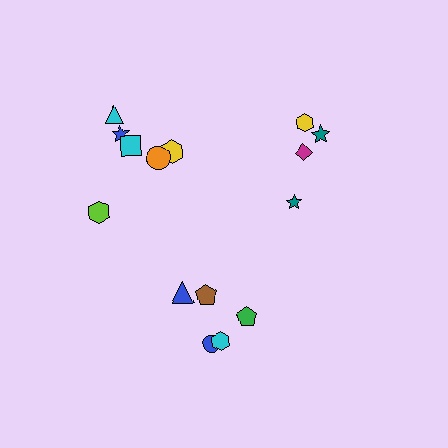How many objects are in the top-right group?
There are 4 objects.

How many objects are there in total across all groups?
There are 15 objects.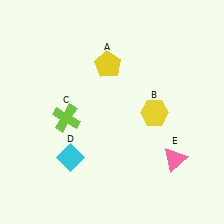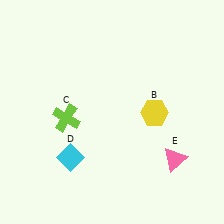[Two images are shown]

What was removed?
The yellow pentagon (A) was removed in Image 2.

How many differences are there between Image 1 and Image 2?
There is 1 difference between the two images.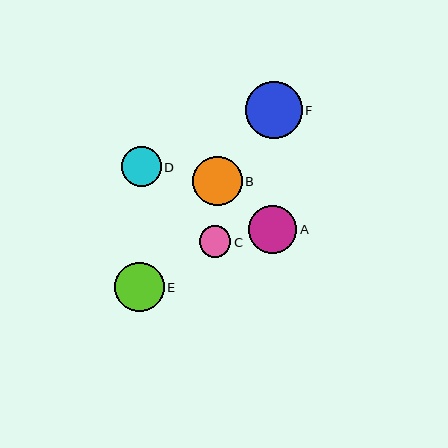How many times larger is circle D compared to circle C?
Circle D is approximately 1.3 times the size of circle C.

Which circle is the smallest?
Circle C is the smallest with a size of approximately 32 pixels.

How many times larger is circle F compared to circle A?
Circle F is approximately 1.2 times the size of circle A.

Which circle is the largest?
Circle F is the largest with a size of approximately 57 pixels.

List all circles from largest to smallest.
From largest to smallest: F, E, B, A, D, C.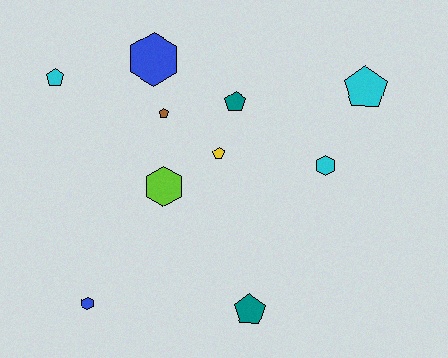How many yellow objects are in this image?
There is 1 yellow object.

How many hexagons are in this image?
There are 4 hexagons.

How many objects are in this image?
There are 10 objects.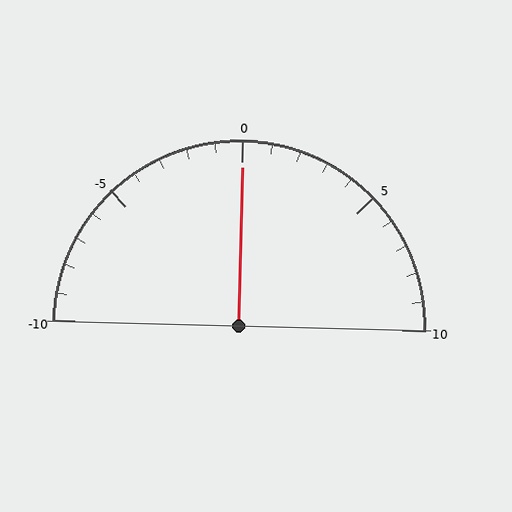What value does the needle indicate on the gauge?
The needle indicates approximately 0.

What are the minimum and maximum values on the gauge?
The gauge ranges from -10 to 10.